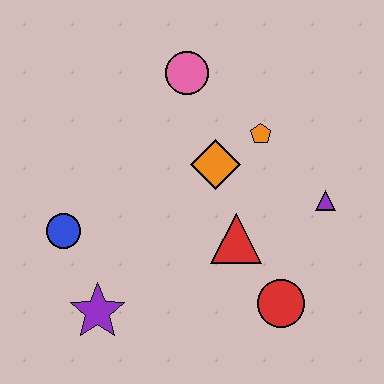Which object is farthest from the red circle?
The pink circle is farthest from the red circle.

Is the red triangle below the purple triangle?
Yes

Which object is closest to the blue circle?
The purple star is closest to the blue circle.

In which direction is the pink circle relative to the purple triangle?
The pink circle is to the left of the purple triangle.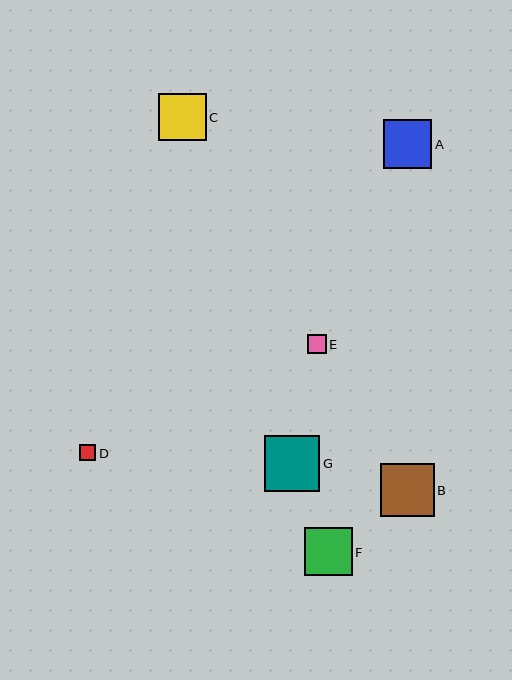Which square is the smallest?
Square D is the smallest with a size of approximately 17 pixels.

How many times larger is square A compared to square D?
Square A is approximately 3.0 times the size of square D.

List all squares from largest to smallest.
From largest to smallest: G, B, A, F, C, E, D.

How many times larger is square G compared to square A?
Square G is approximately 1.1 times the size of square A.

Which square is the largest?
Square G is the largest with a size of approximately 55 pixels.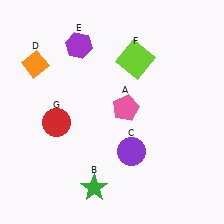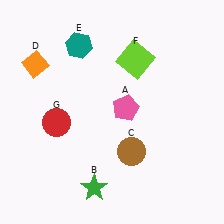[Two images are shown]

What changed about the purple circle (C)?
In Image 1, C is purple. In Image 2, it changed to brown.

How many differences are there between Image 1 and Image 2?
There are 2 differences between the two images.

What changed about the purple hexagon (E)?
In Image 1, E is purple. In Image 2, it changed to teal.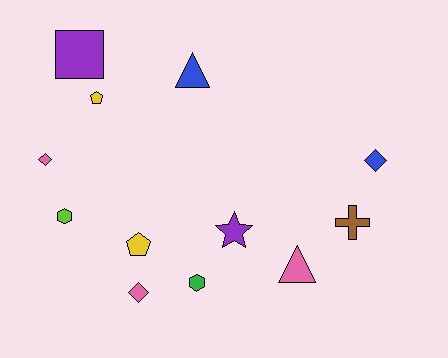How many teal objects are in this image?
There are no teal objects.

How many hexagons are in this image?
There are 2 hexagons.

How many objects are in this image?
There are 12 objects.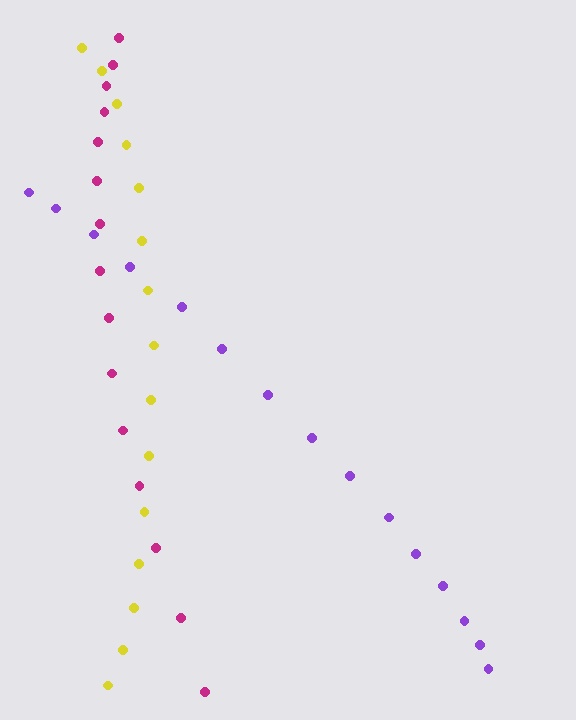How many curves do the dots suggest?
There are 3 distinct paths.